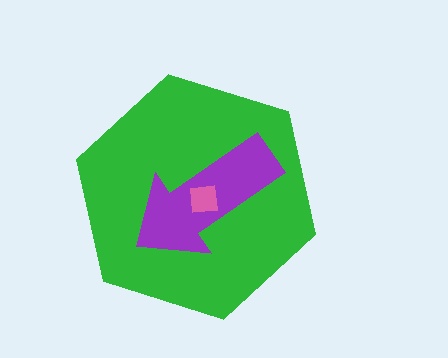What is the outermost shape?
The green hexagon.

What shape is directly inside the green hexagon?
The purple arrow.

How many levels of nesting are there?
3.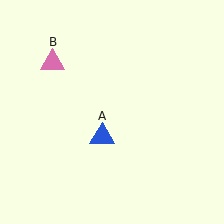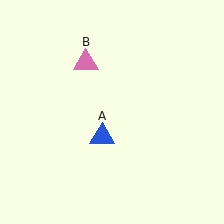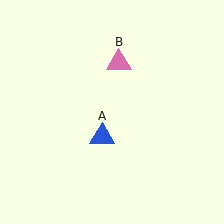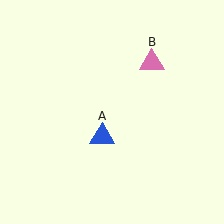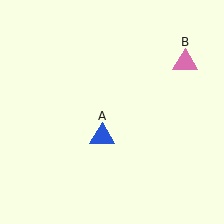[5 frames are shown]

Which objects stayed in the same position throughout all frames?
Blue triangle (object A) remained stationary.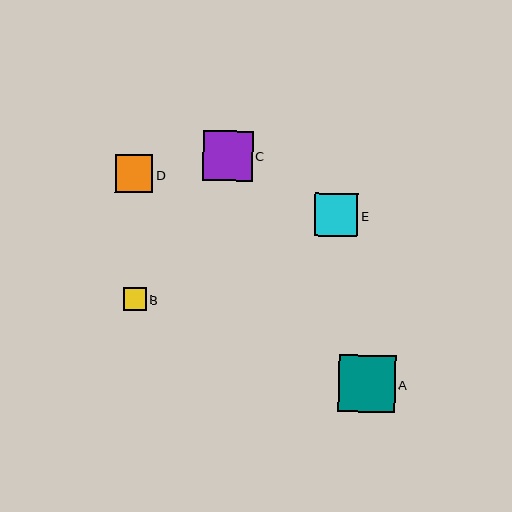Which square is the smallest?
Square B is the smallest with a size of approximately 23 pixels.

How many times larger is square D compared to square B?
Square D is approximately 1.7 times the size of square B.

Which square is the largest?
Square A is the largest with a size of approximately 57 pixels.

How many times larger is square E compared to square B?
Square E is approximately 1.9 times the size of square B.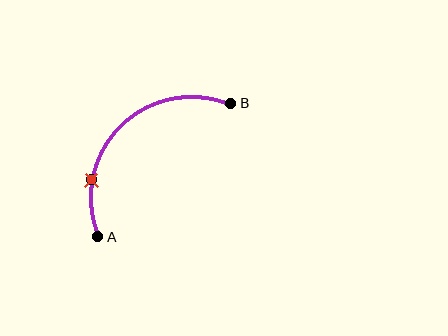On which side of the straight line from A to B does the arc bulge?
The arc bulges above and to the left of the straight line connecting A and B.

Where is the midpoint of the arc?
The arc midpoint is the point on the curve farthest from the straight line joining A and B. It sits above and to the left of that line.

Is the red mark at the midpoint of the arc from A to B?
No. The red mark lies on the arc but is closer to endpoint A. The arc midpoint would be at the point on the curve equidistant along the arc from both A and B.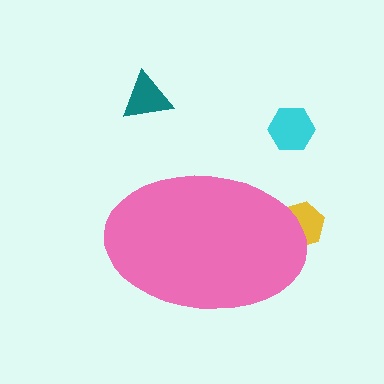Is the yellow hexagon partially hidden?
Yes, the yellow hexagon is partially hidden behind the pink ellipse.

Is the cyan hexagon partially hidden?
No, the cyan hexagon is fully visible.